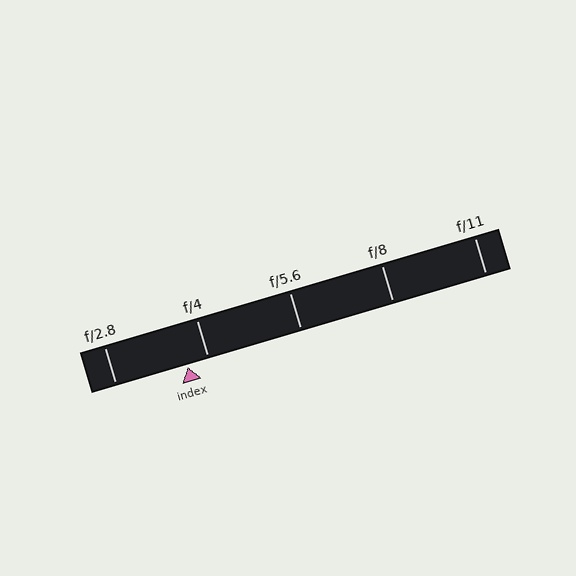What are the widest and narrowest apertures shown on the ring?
The widest aperture shown is f/2.8 and the narrowest is f/11.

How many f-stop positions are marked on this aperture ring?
There are 5 f-stop positions marked.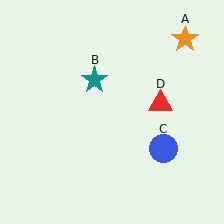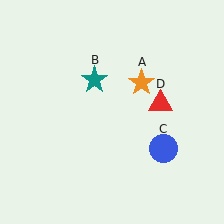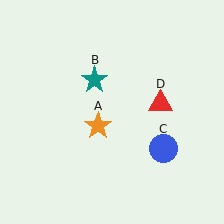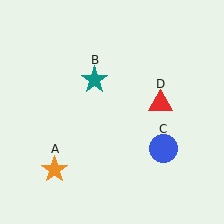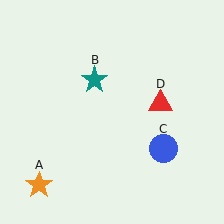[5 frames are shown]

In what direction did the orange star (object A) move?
The orange star (object A) moved down and to the left.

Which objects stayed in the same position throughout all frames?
Teal star (object B) and blue circle (object C) and red triangle (object D) remained stationary.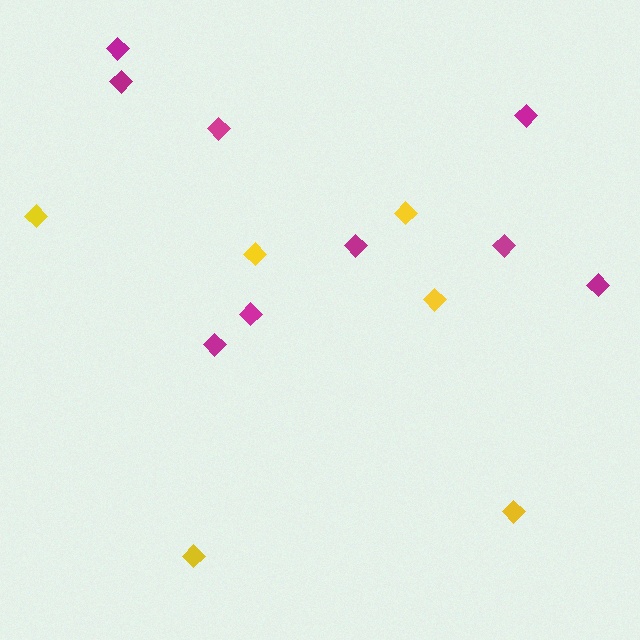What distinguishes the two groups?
There are 2 groups: one group of magenta diamonds (9) and one group of yellow diamonds (6).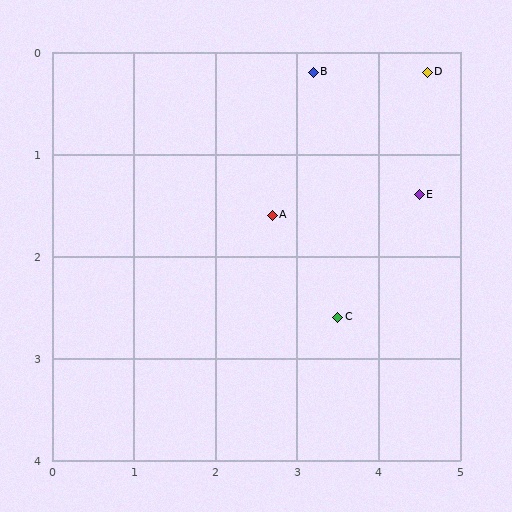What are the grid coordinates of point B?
Point B is at approximately (3.2, 0.2).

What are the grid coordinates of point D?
Point D is at approximately (4.6, 0.2).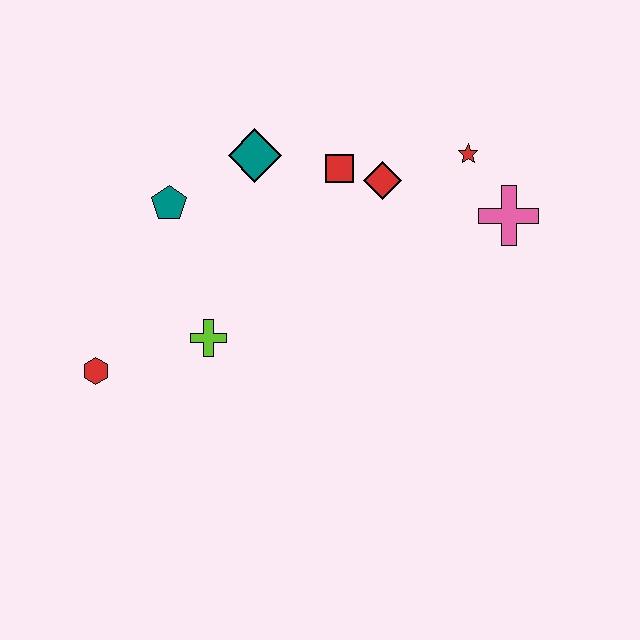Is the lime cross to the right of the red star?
No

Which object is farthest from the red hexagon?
The pink cross is farthest from the red hexagon.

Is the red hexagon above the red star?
No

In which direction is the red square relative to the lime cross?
The red square is above the lime cross.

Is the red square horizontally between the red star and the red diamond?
No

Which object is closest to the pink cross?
The red star is closest to the pink cross.